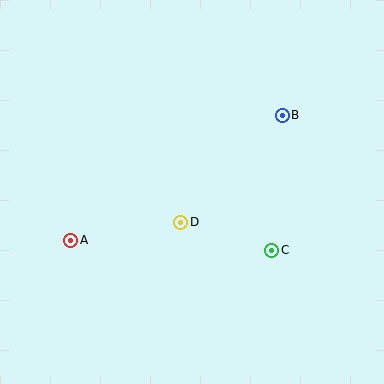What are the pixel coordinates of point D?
Point D is at (181, 222).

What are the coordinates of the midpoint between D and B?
The midpoint between D and B is at (231, 169).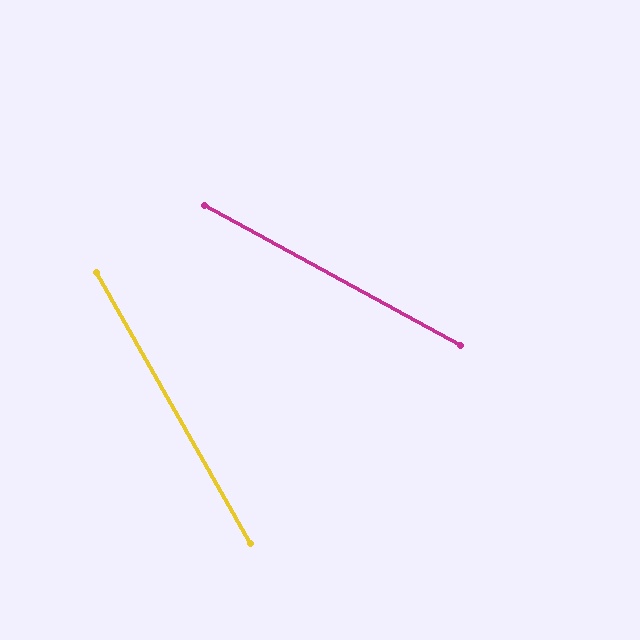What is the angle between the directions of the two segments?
Approximately 32 degrees.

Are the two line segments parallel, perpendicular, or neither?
Neither parallel nor perpendicular — they differ by about 32°.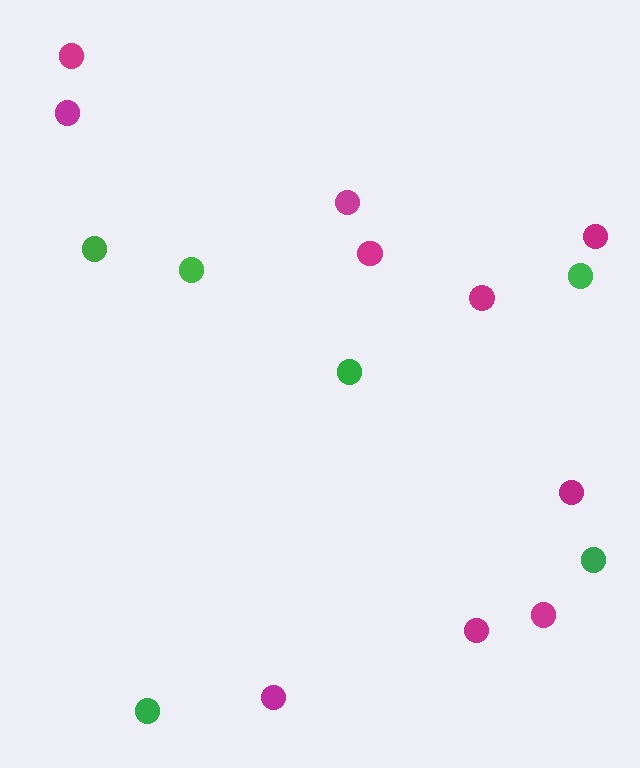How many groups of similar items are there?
There are 2 groups: one group of magenta circles (10) and one group of green circles (6).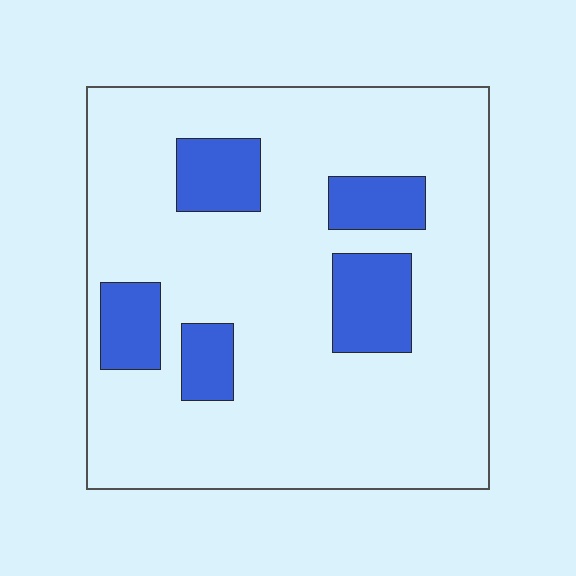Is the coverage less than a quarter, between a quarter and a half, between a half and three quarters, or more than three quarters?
Less than a quarter.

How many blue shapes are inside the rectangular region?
5.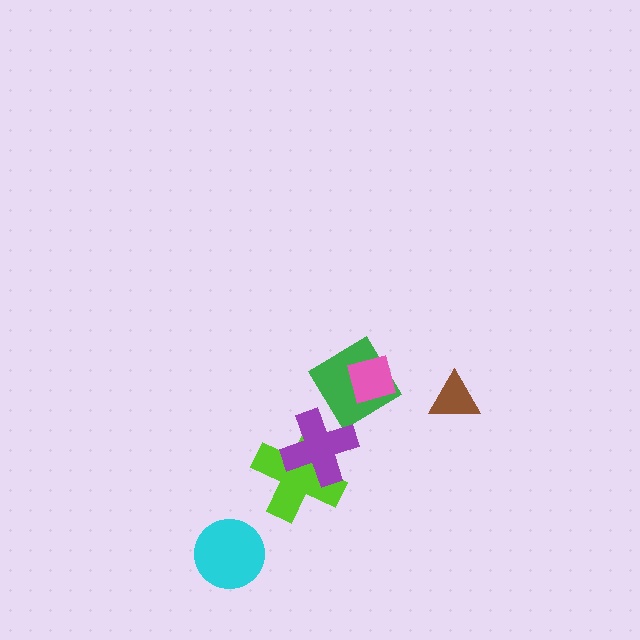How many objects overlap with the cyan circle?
0 objects overlap with the cyan circle.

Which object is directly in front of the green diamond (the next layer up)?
The purple cross is directly in front of the green diamond.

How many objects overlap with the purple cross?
2 objects overlap with the purple cross.